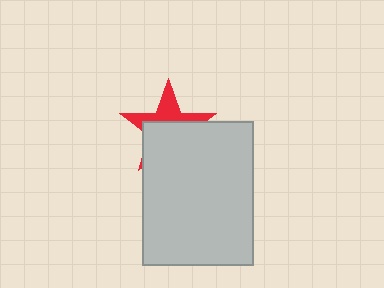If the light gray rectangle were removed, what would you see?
You would see the complete red star.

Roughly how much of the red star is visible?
A small part of it is visible (roughly 40%).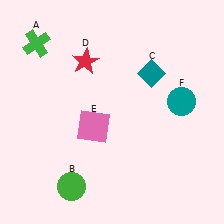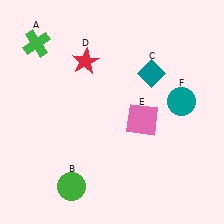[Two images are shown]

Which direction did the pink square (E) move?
The pink square (E) moved right.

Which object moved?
The pink square (E) moved right.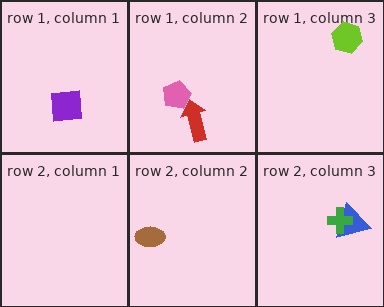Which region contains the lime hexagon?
The row 1, column 3 region.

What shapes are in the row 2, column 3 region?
The blue triangle, the green cross.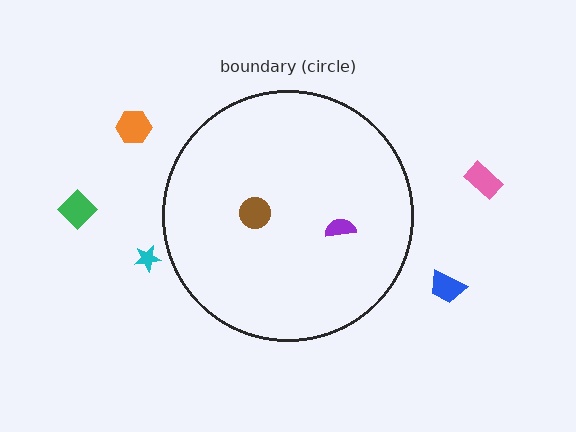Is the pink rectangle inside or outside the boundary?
Outside.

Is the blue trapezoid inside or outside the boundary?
Outside.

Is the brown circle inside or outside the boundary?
Inside.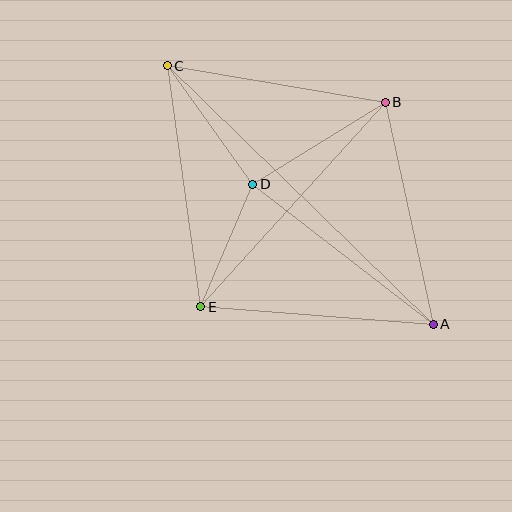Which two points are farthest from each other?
Points A and C are farthest from each other.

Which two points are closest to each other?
Points D and E are closest to each other.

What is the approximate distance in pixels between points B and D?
The distance between B and D is approximately 156 pixels.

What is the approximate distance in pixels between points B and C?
The distance between B and C is approximately 221 pixels.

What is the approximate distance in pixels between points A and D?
The distance between A and D is approximately 229 pixels.